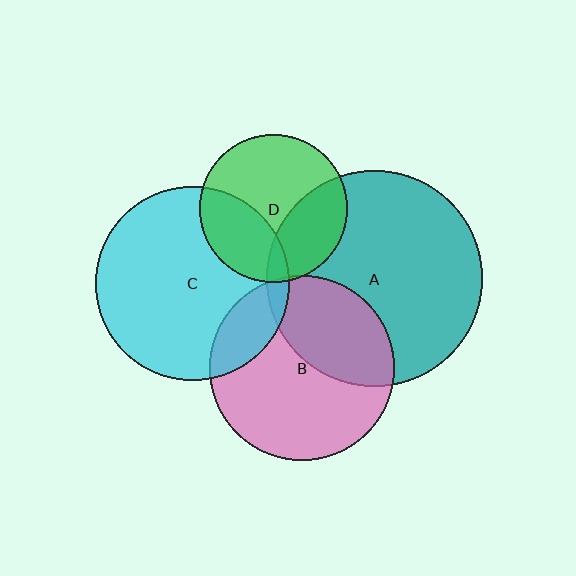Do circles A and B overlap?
Yes.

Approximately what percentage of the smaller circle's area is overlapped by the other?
Approximately 35%.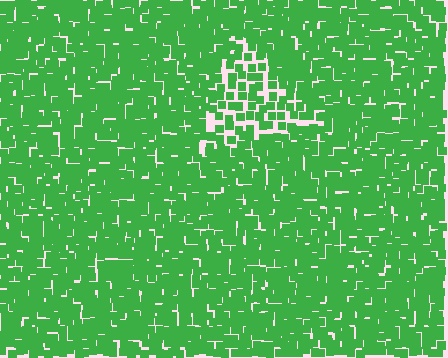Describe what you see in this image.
The image contains small green elements arranged at two different densities. A triangle-shaped region is visible where the elements are less densely packed than the surrounding area.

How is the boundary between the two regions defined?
The boundary is defined by a change in element density (approximately 1.9x ratio). All elements are the same color, size, and shape.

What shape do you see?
I see a triangle.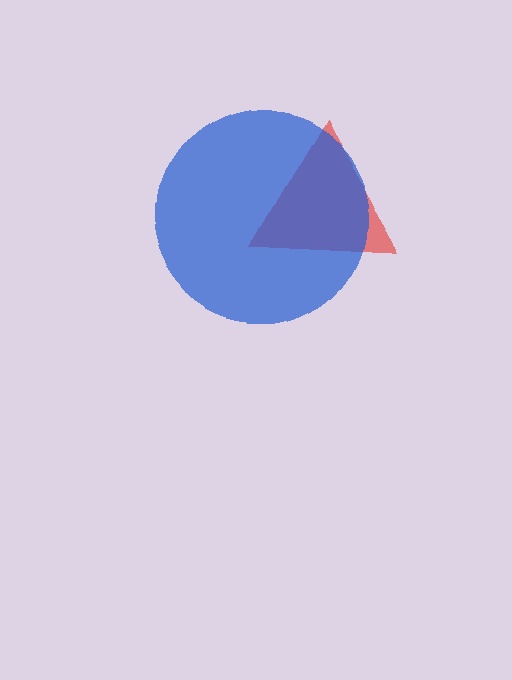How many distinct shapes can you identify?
There are 2 distinct shapes: a red triangle, a blue circle.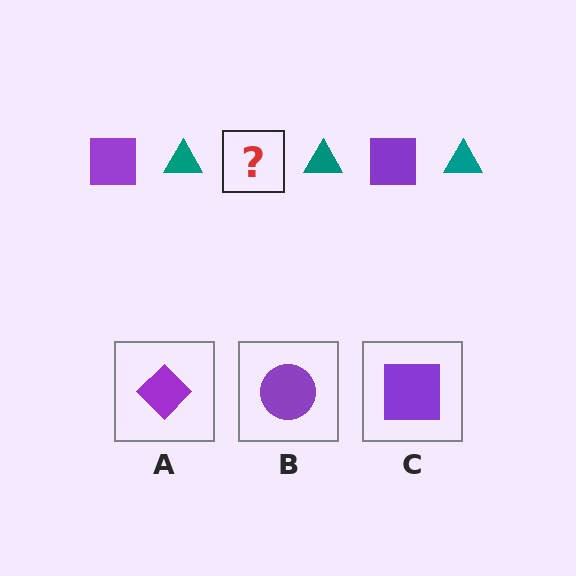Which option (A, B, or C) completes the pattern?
C.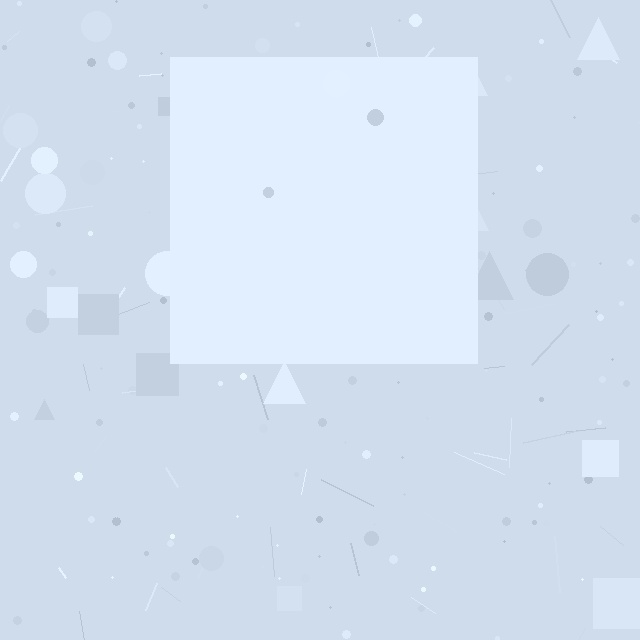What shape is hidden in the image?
A square is hidden in the image.